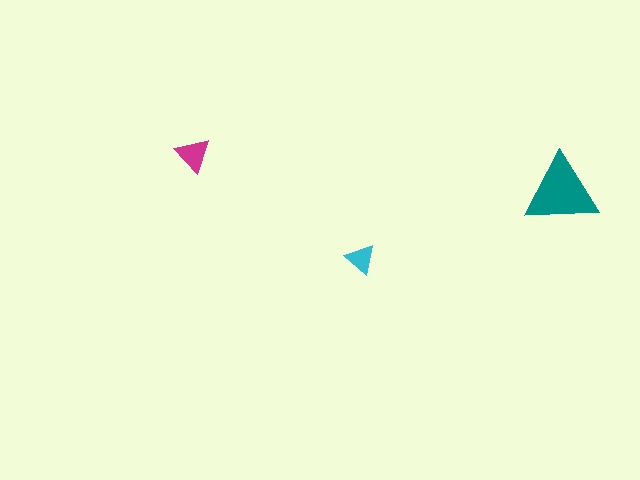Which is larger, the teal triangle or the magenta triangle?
The teal one.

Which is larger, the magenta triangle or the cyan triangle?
The magenta one.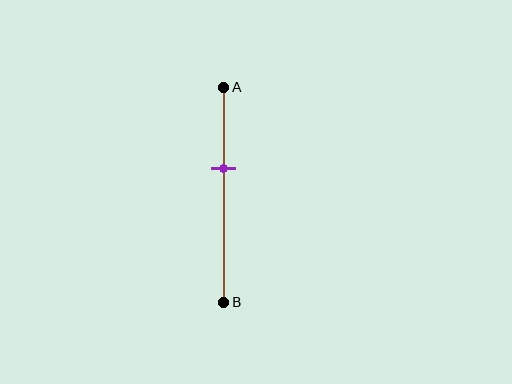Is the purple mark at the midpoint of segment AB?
No, the mark is at about 40% from A, not at the 50% midpoint.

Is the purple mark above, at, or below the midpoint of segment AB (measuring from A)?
The purple mark is above the midpoint of segment AB.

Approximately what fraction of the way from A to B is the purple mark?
The purple mark is approximately 40% of the way from A to B.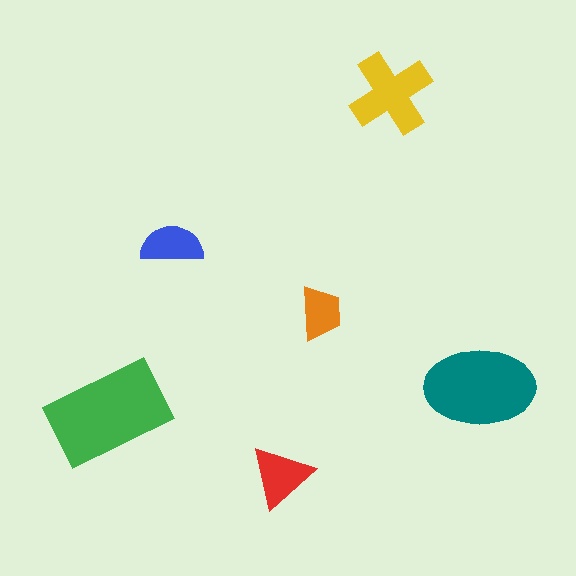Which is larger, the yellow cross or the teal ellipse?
The teal ellipse.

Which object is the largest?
The green rectangle.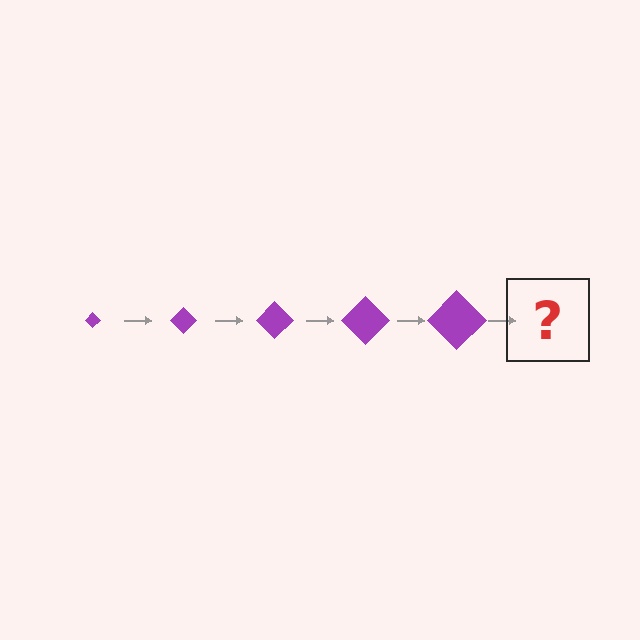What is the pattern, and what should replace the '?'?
The pattern is that the diamond gets progressively larger each step. The '?' should be a purple diamond, larger than the previous one.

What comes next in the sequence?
The next element should be a purple diamond, larger than the previous one.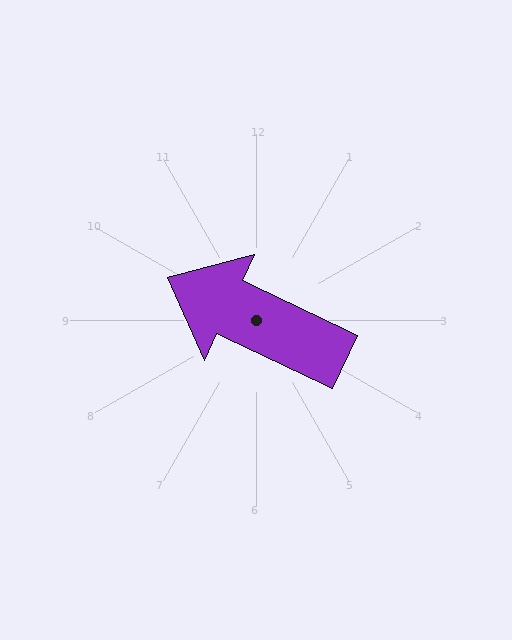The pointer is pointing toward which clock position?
Roughly 10 o'clock.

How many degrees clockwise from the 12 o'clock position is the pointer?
Approximately 295 degrees.